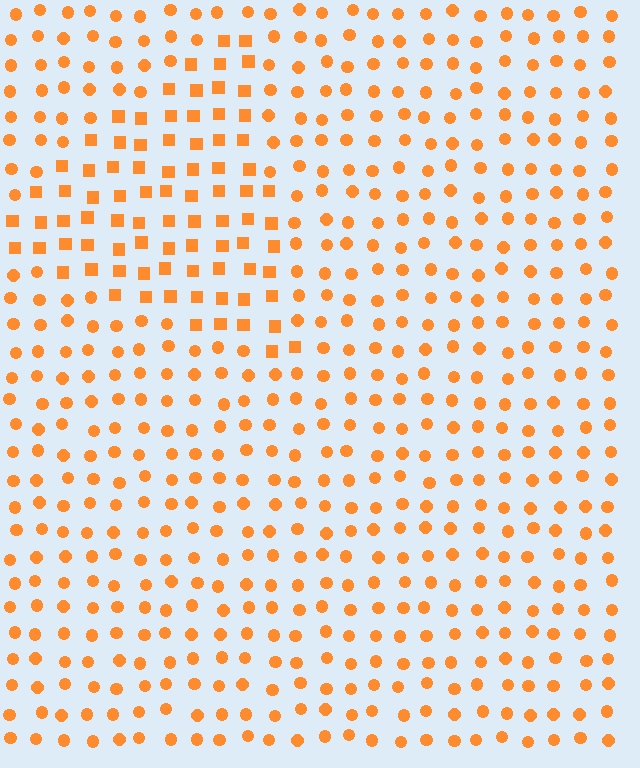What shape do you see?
I see a triangle.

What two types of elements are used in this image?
The image uses squares inside the triangle region and circles outside it.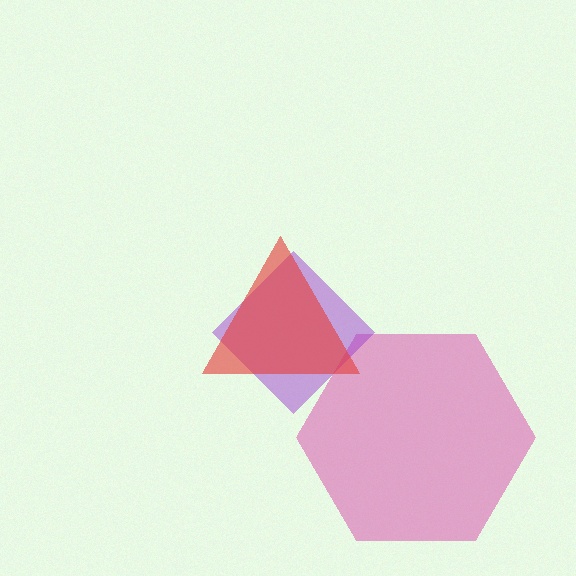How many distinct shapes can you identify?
There are 3 distinct shapes: a magenta hexagon, a purple diamond, a red triangle.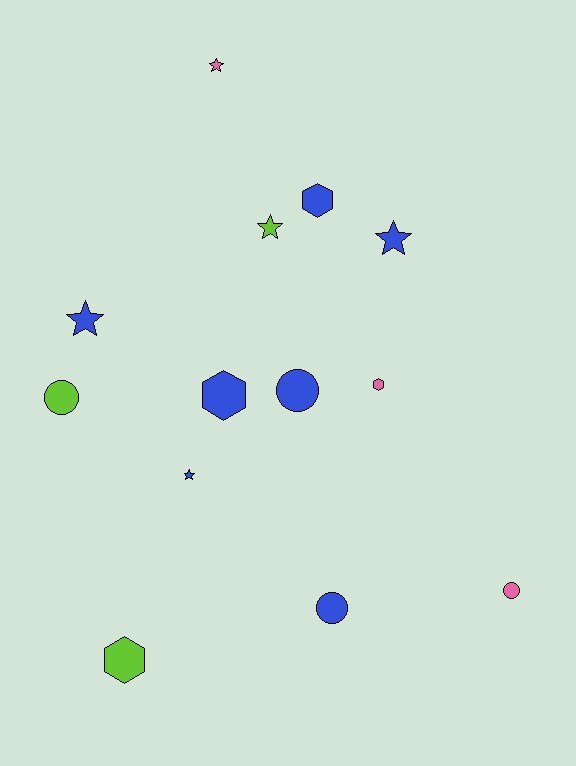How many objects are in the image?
There are 13 objects.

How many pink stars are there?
There is 1 pink star.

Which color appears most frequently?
Blue, with 7 objects.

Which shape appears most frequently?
Star, with 5 objects.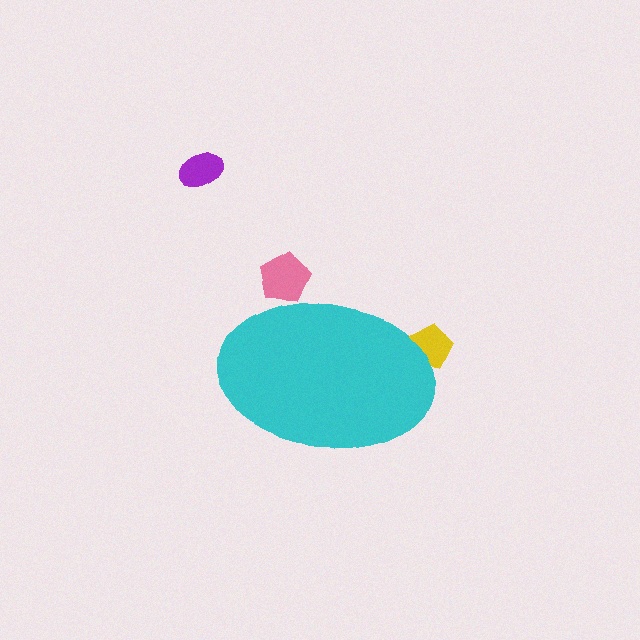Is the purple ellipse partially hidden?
No, the purple ellipse is fully visible.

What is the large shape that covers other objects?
A cyan ellipse.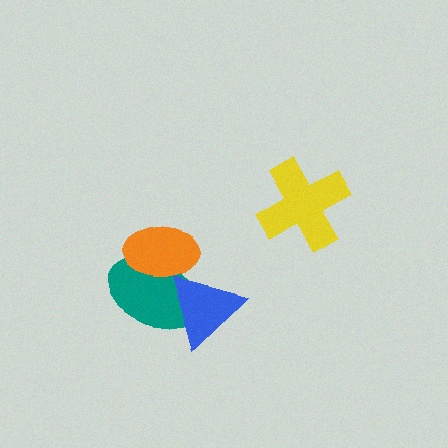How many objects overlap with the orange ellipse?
2 objects overlap with the orange ellipse.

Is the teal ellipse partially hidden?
Yes, it is partially covered by another shape.